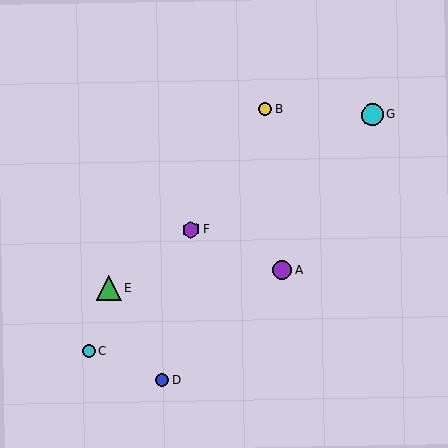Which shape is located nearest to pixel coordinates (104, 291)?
The green triangle (labeled E) at (109, 288) is nearest to that location.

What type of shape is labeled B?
Shape B is a yellow circle.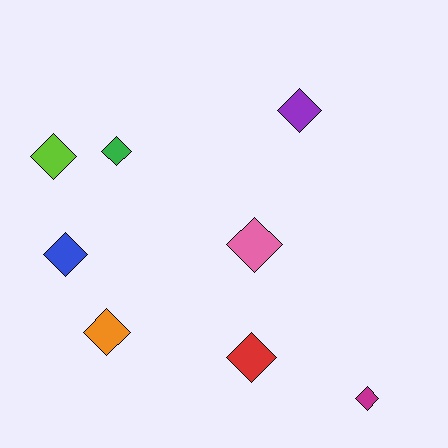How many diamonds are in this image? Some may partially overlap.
There are 8 diamonds.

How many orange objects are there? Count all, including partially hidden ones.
There is 1 orange object.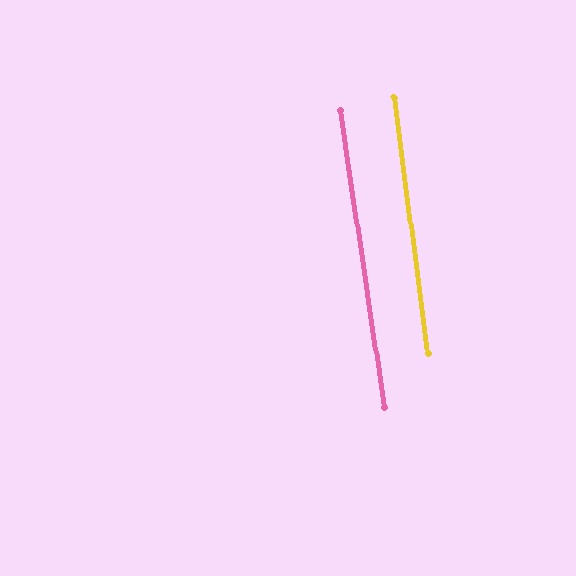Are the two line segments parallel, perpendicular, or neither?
Parallel — their directions differ by only 1.1°.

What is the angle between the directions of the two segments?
Approximately 1 degree.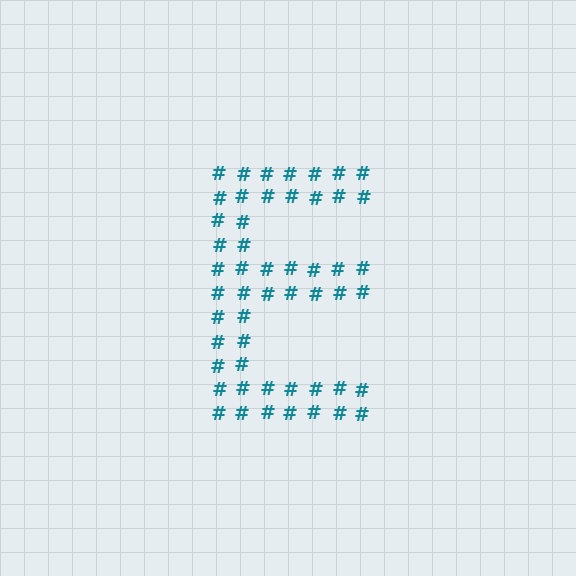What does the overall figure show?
The overall figure shows the letter E.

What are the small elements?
The small elements are hash symbols.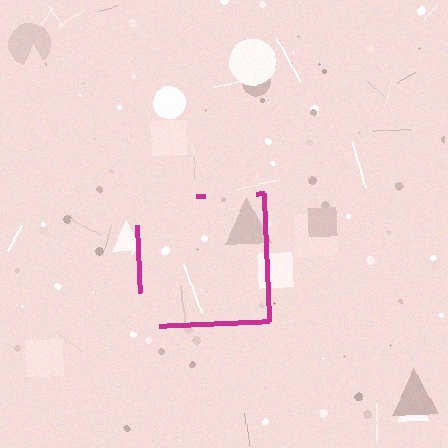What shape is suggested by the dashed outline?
The dashed outline suggests a square.